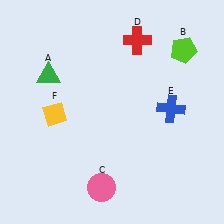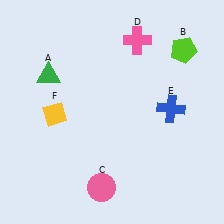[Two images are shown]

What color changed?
The cross (D) changed from red in Image 1 to pink in Image 2.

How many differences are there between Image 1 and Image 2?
There is 1 difference between the two images.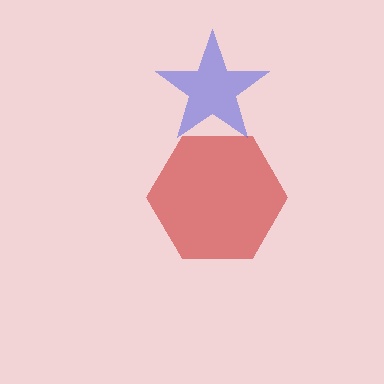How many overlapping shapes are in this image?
There are 2 overlapping shapes in the image.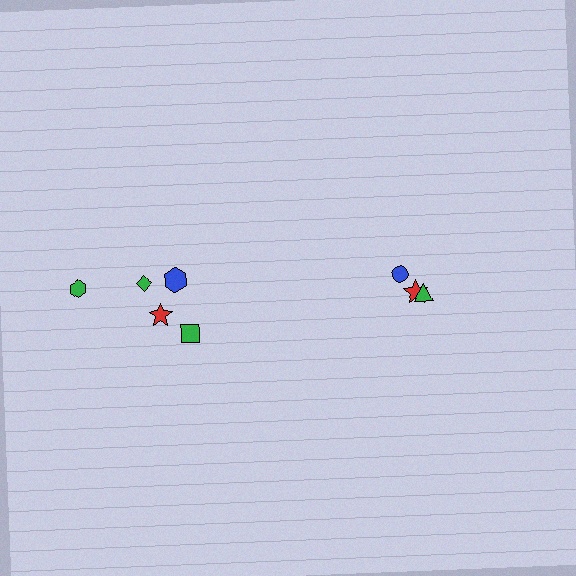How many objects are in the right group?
There are 3 objects.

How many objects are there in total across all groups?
There are 8 objects.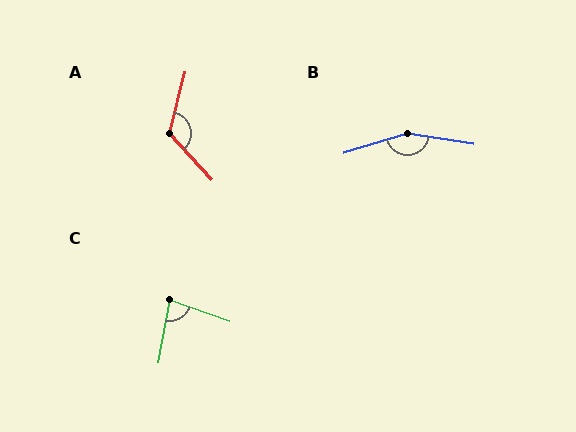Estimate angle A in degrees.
Approximately 123 degrees.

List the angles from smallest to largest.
C (80°), A (123°), B (154°).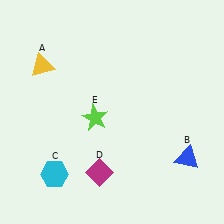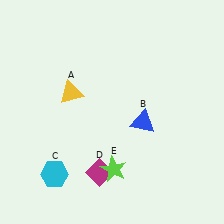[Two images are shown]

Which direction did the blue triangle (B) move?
The blue triangle (B) moved left.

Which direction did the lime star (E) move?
The lime star (E) moved down.